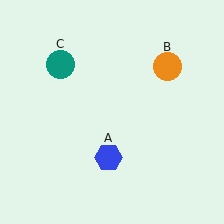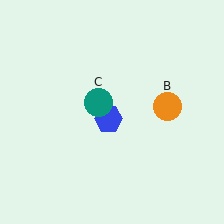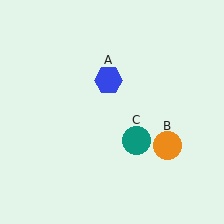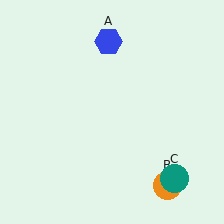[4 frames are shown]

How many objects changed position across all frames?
3 objects changed position: blue hexagon (object A), orange circle (object B), teal circle (object C).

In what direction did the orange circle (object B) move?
The orange circle (object B) moved down.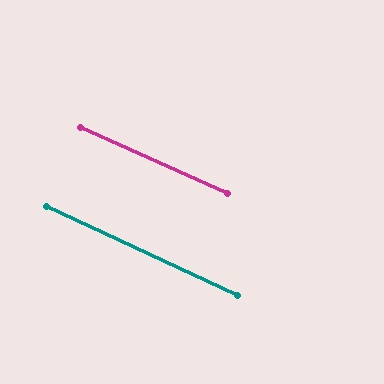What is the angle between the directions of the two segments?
Approximately 1 degree.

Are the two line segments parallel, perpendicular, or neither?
Parallel — their directions differ by only 0.7°.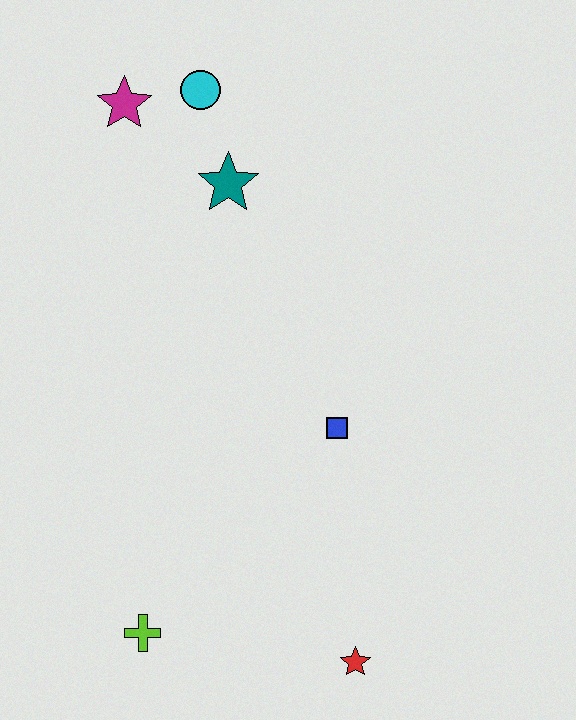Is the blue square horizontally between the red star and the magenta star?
Yes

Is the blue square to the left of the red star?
Yes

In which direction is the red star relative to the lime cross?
The red star is to the right of the lime cross.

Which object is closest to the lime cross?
The red star is closest to the lime cross.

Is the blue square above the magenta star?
No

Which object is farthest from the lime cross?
The cyan circle is farthest from the lime cross.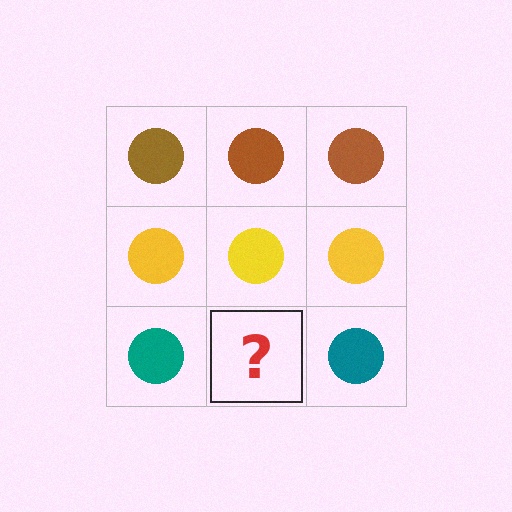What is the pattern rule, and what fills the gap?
The rule is that each row has a consistent color. The gap should be filled with a teal circle.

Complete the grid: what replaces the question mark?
The question mark should be replaced with a teal circle.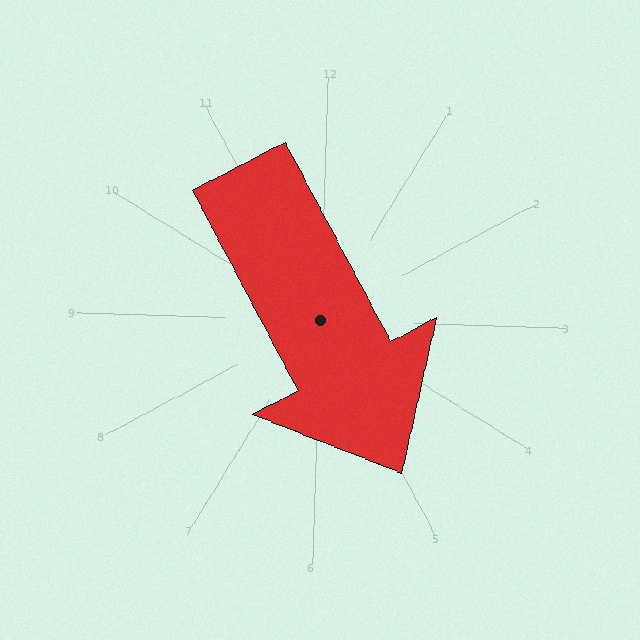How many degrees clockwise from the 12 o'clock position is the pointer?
Approximately 150 degrees.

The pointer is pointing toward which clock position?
Roughly 5 o'clock.